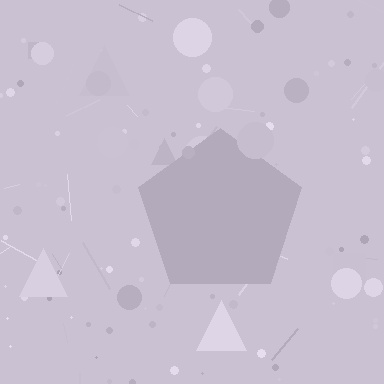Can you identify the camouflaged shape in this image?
The camouflaged shape is a pentagon.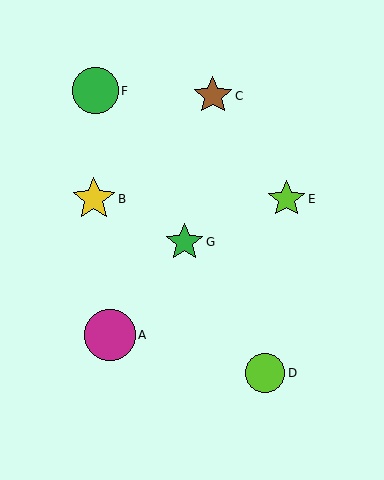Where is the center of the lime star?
The center of the lime star is at (287, 199).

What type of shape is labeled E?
Shape E is a lime star.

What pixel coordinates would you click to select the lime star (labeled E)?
Click at (287, 199) to select the lime star E.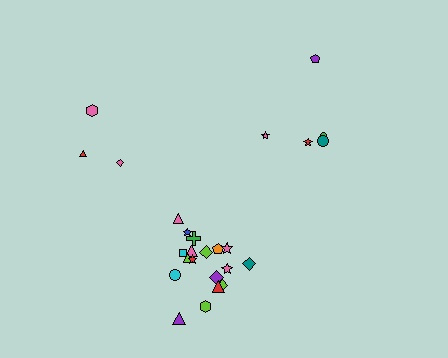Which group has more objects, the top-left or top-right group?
The top-right group.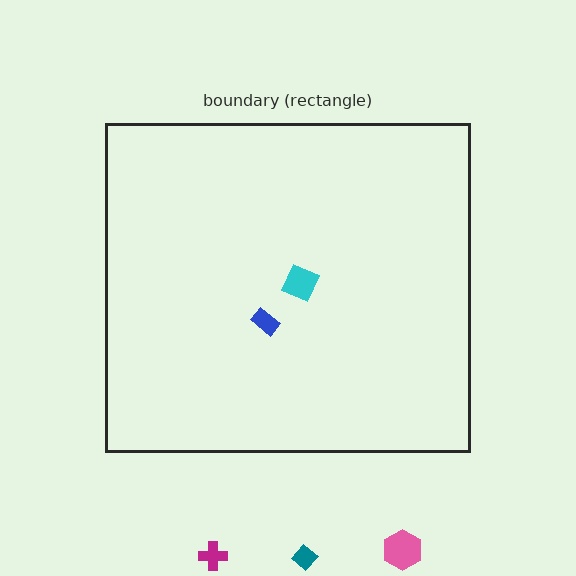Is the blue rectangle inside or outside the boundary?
Inside.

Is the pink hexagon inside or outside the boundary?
Outside.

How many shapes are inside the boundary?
2 inside, 3 outside.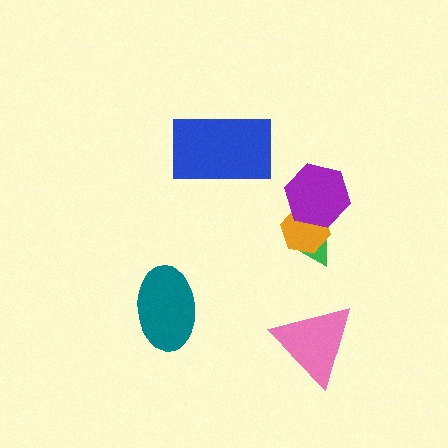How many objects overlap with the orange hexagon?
2 objects overlap with the orange hexagon.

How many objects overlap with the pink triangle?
0 objects overlap with the pink triangle.